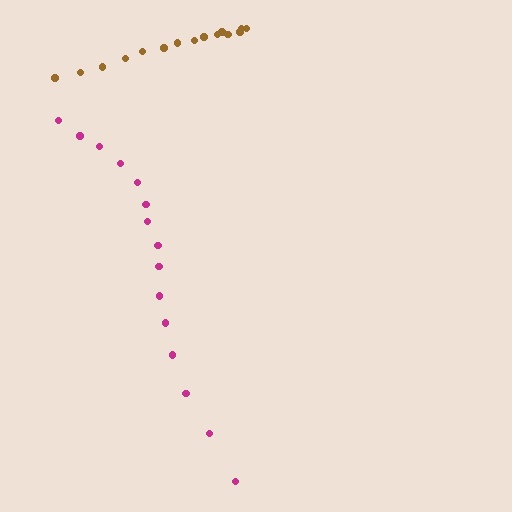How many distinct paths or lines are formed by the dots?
There are 2 distinct paths.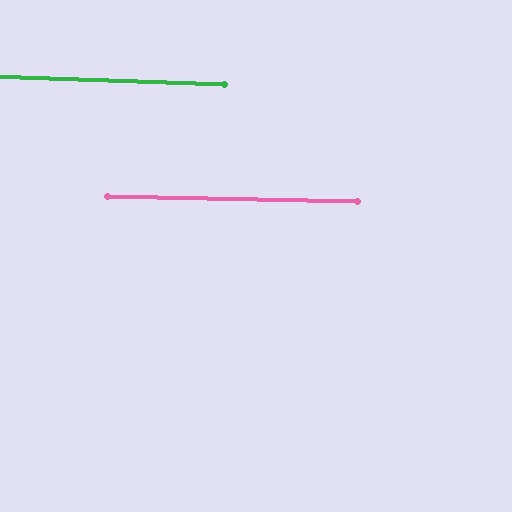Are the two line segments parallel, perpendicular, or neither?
Parallel — their directions differ by only 1.0°.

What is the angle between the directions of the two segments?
Approximately 1 degree.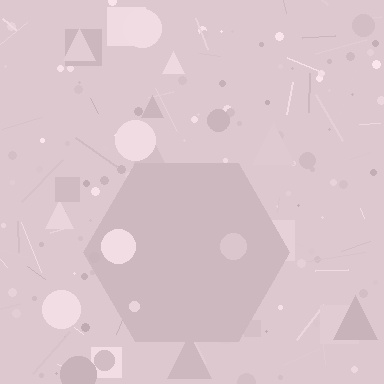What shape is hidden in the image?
A hexagon is hidden in the image.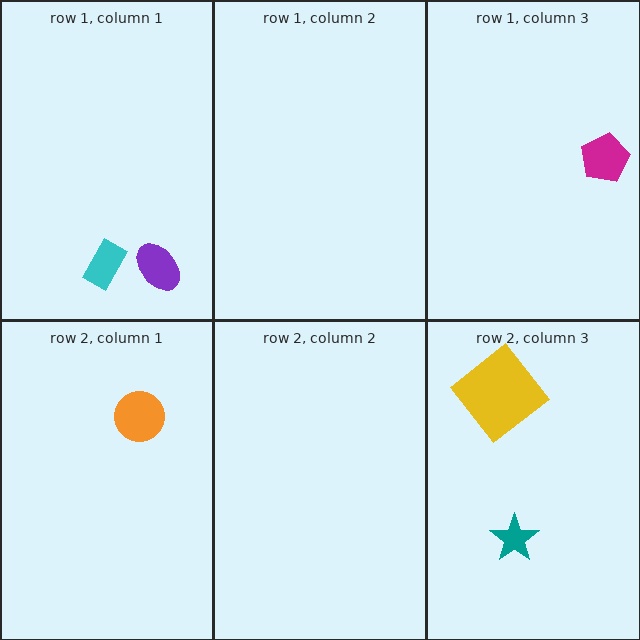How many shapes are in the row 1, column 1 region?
2.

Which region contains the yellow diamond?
The row 2, column 3 region.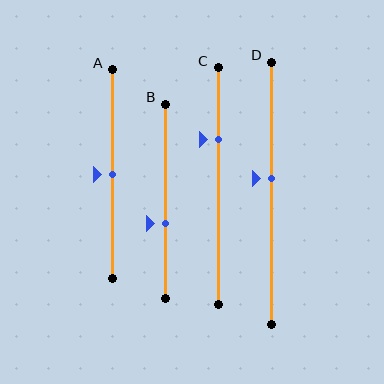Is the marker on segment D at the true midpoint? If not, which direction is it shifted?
No, the marker on segment D is shifted upward by about 6% of the segment length.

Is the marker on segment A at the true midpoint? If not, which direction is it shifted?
Yes, the marker on segment A is at the true midpoint.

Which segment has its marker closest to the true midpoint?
Segment A has its marker closest to the true midpoint.